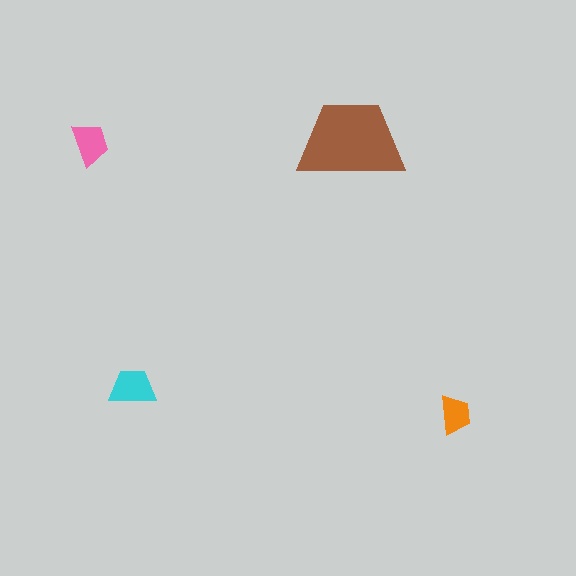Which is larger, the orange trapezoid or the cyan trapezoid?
The cyan one.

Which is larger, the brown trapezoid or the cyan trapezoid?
The brown one.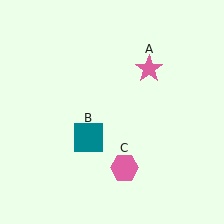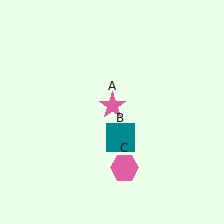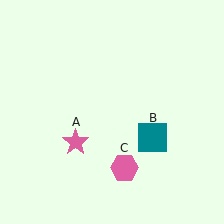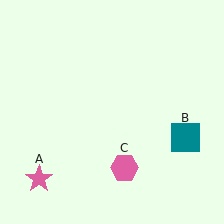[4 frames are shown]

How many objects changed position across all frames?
2 objects changed position: pink star (object A), teal square (object B).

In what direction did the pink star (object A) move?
The pink star (object A) moved down and to the left.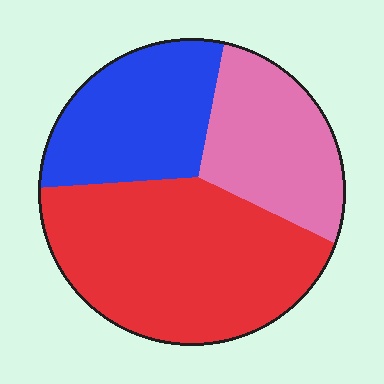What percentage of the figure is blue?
Blue takes up about one quarter (1/4) of the figure.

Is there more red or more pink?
Red.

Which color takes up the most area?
Red, at roughly 50%.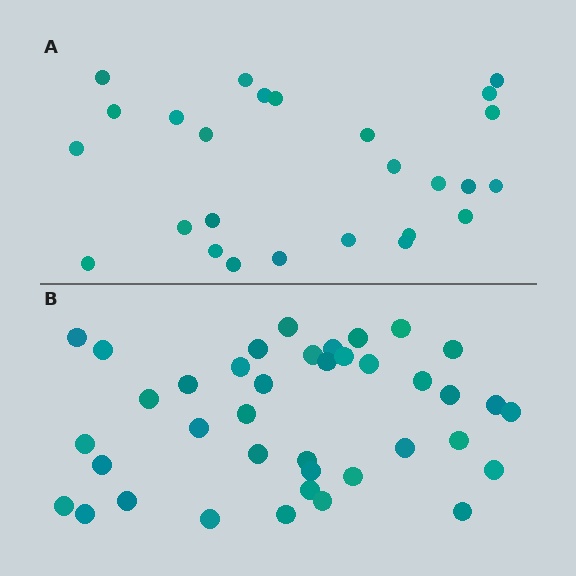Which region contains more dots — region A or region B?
Region B (the bottom region) has more dots.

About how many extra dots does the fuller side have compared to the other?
Region B has approximately 15 more dots than region A.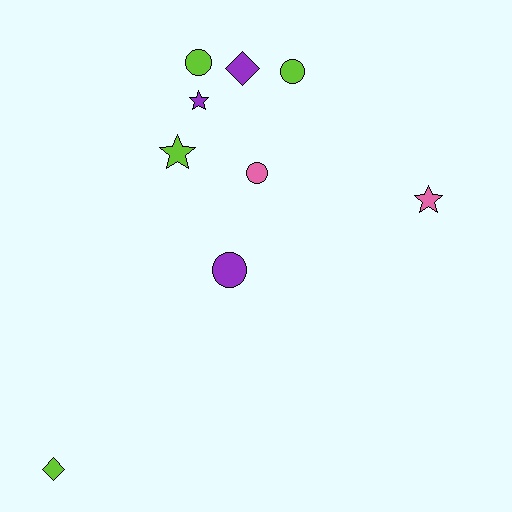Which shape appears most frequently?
Circle, with 4 objects.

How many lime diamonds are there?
There is 1 lime diamond.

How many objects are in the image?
There are 9 objects.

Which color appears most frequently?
Lime, with 4 objects.